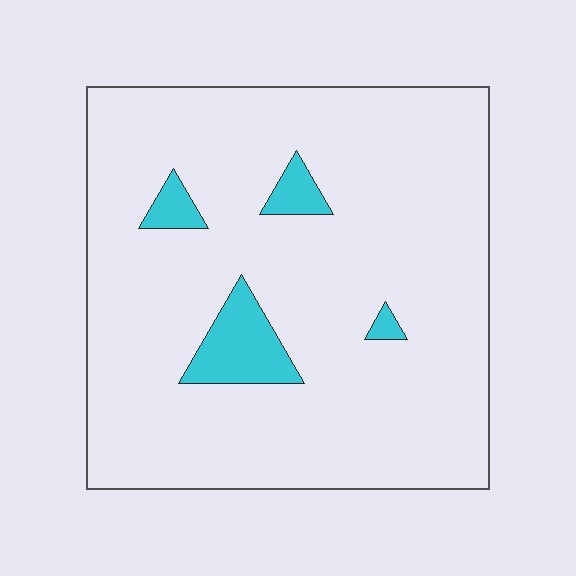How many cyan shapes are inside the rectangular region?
4.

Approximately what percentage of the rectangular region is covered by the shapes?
Approximately 10%.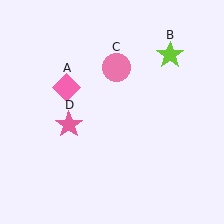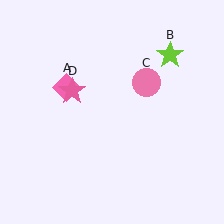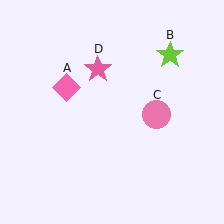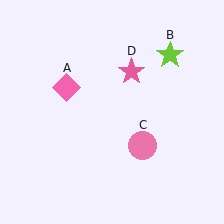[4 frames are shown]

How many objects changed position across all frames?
2 objects changed position: pink circle (object C), pink star (object D).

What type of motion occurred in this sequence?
The pink circle (object C), pink star (object D) rotated clockwise around the center of the scene.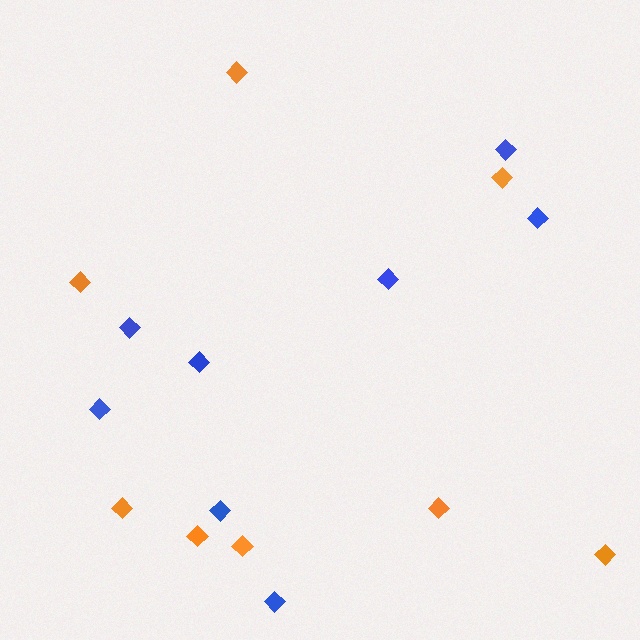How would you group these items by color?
There are 2 groups: one group of blue diamonds (8) and one group of orange diamonds (8).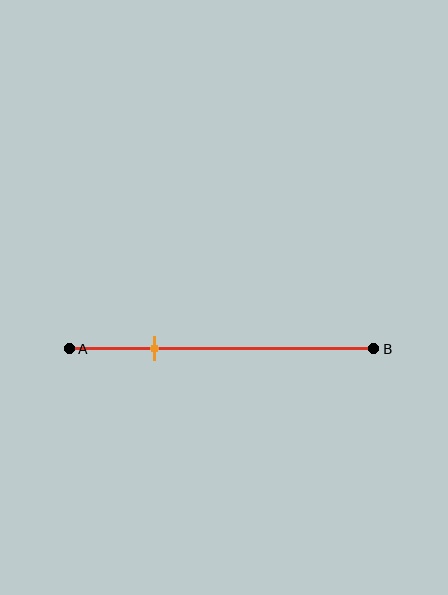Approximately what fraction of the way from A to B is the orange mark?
The orange mark is approximately 30% of the way from A to B.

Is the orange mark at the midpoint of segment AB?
No, the mark is at about 30% from A, not at the 50% midpoint.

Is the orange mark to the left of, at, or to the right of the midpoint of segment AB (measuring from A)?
The orange mark is to the left of the midpoint of segment AB.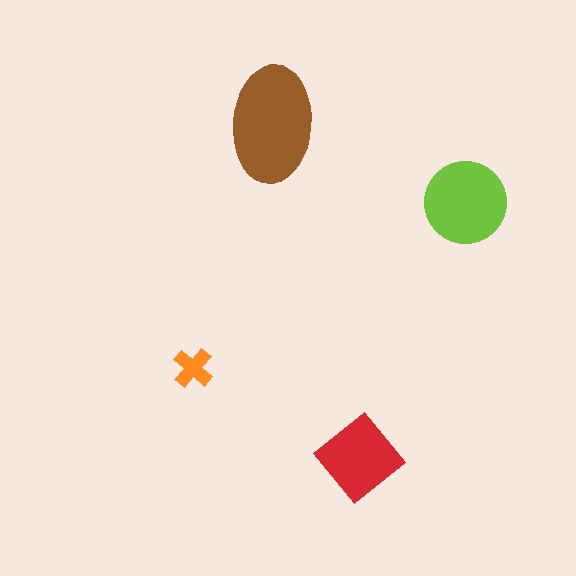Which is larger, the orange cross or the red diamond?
The red diamond.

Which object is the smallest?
The orange cross.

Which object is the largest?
The brown ellipse.